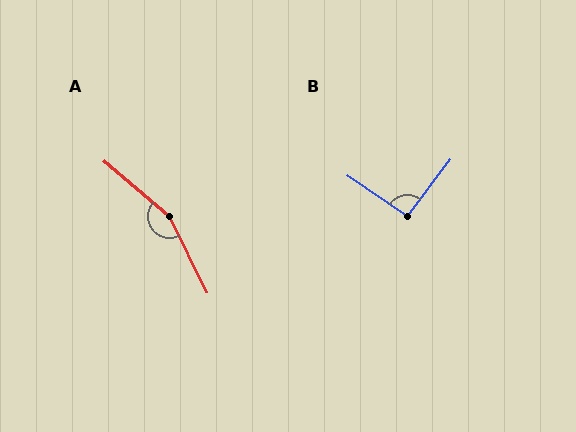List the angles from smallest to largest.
B (93°), A (157°).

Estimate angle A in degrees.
Approximately 157 degrees.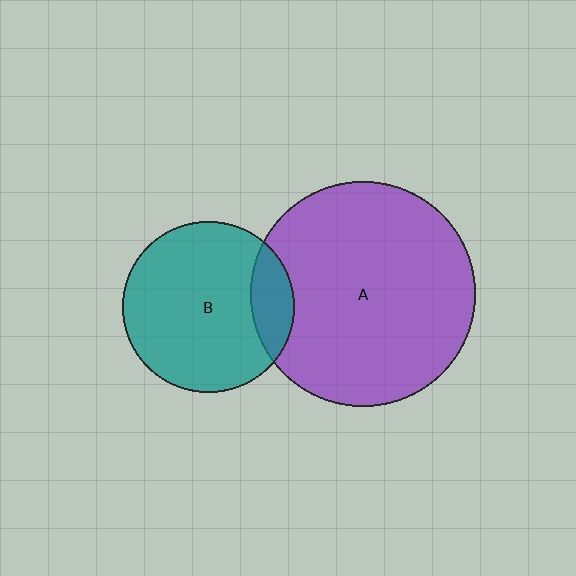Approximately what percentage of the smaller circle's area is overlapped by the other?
Approximately 15%.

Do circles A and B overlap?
Yes.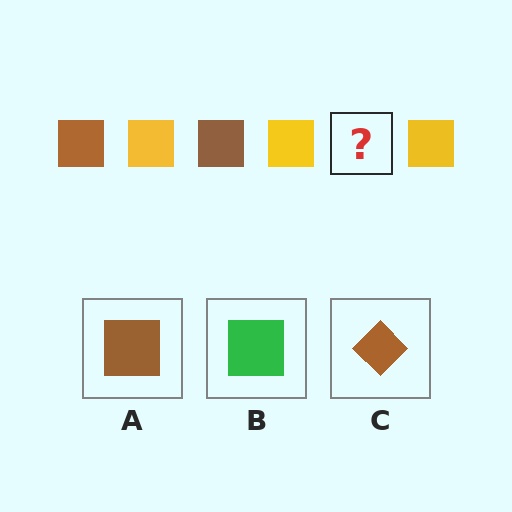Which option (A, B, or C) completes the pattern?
A.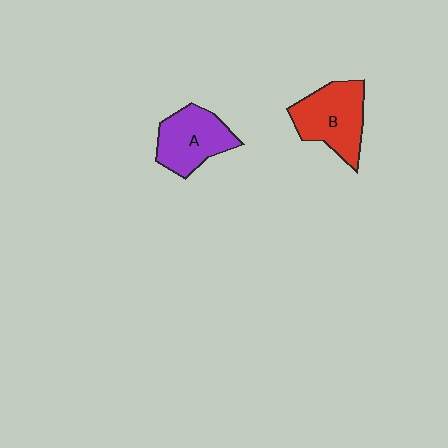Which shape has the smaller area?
Shape A (purple).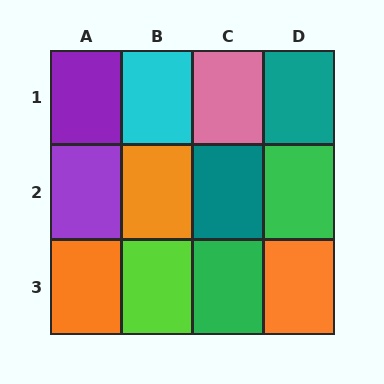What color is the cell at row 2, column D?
Green.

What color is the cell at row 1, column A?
Purple.